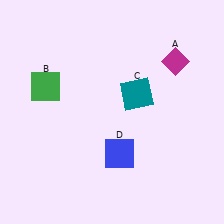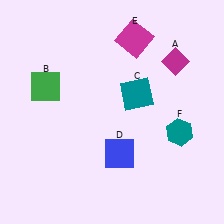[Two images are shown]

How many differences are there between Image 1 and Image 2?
There are 2 differences between the two images.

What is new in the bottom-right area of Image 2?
A teal hexagon (F) was added in the bottom-right area of Image 2.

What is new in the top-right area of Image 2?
A magenta square (E) was added in the top-right area of Image 2.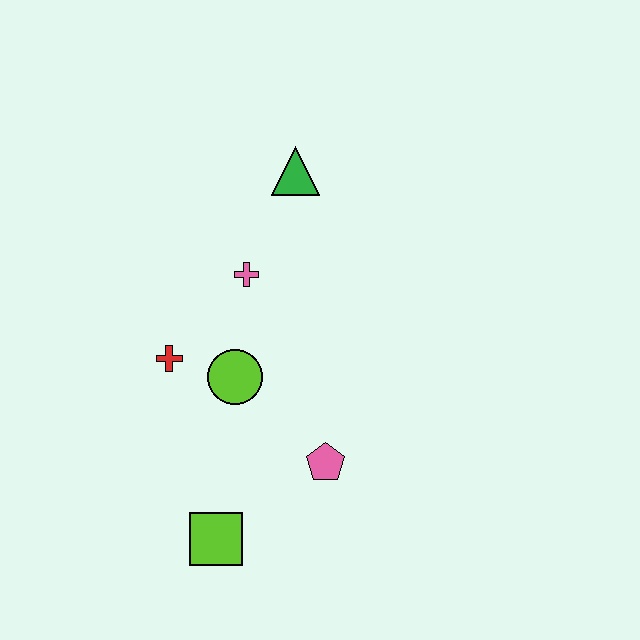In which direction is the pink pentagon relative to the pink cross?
The pink pentagon is below the pink cross.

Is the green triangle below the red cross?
No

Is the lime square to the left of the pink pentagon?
Yes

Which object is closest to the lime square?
The pink pentagon is closest to the lime square.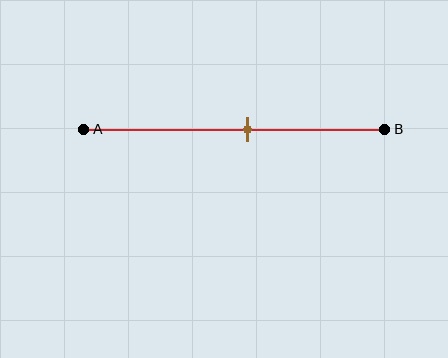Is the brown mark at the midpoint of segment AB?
No, the mark is at about 55% from A, not at the 50% midpoint.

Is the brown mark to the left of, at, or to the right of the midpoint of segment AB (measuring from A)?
The brown mark is to the right of the midpoint of segment AB.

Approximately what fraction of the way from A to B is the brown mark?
The brown mark is approximately 55% of the way from A to B.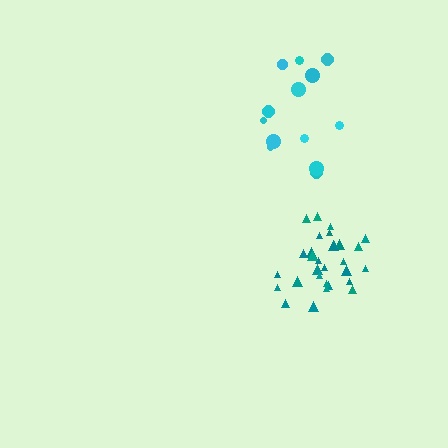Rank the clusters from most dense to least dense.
teal, cyan.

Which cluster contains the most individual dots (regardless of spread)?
Teal (30).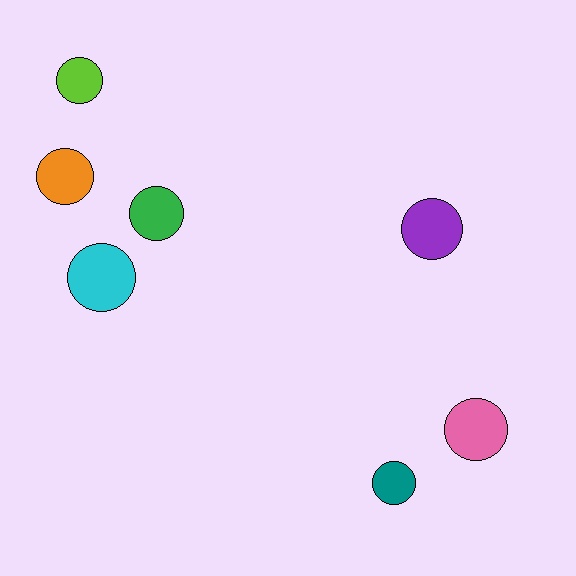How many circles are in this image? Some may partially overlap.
There are 7 circles.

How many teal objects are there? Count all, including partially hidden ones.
There is 1 teal object.